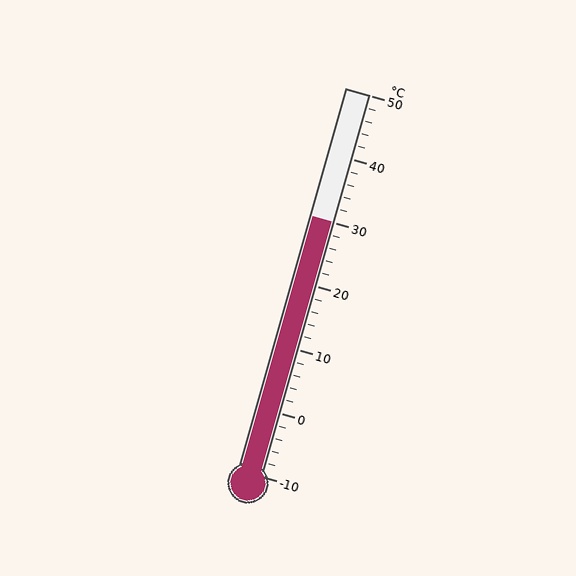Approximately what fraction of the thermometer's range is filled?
The thermometer is filled to approximately 65% of its range.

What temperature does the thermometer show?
The thermometer shows approximately 30°C.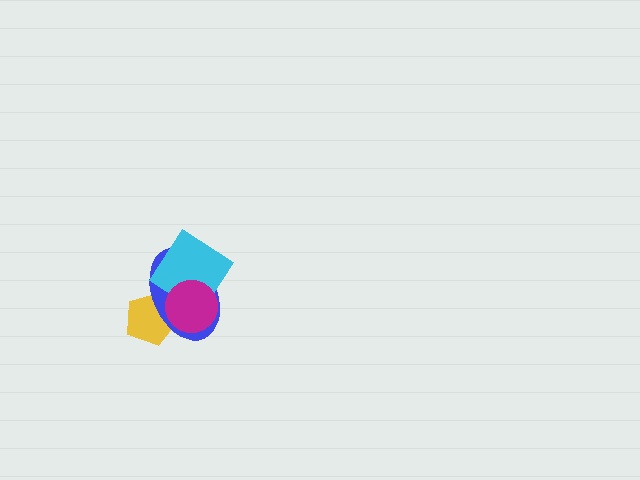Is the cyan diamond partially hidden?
Yes, it is partially covered by another shape.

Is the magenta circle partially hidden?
No, no other shape covers it.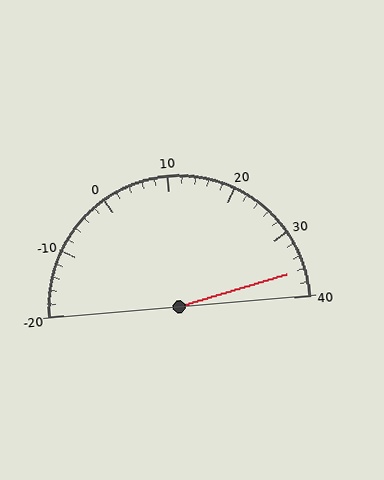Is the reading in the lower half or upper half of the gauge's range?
The reading is in the upper half of the range (-20 to 40).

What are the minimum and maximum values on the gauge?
The gauge ranges from -20 to 40.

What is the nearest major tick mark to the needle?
The nearest major tick mark is 40.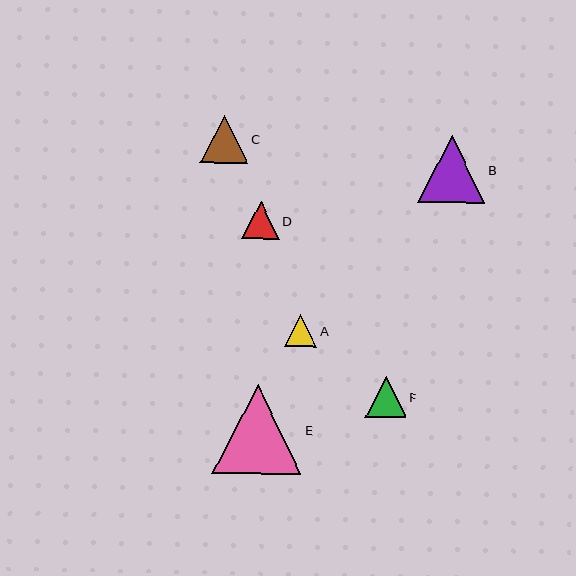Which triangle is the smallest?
Triangle A is the smallest with a size of approximately 32 pixels.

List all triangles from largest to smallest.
From largest to smallest: E, B, C, F, D, A.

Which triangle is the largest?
Triangle E is the largest with a size of approximately 89 pixels.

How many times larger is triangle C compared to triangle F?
Triangle C is approximately 1.2 times the size of triangle F.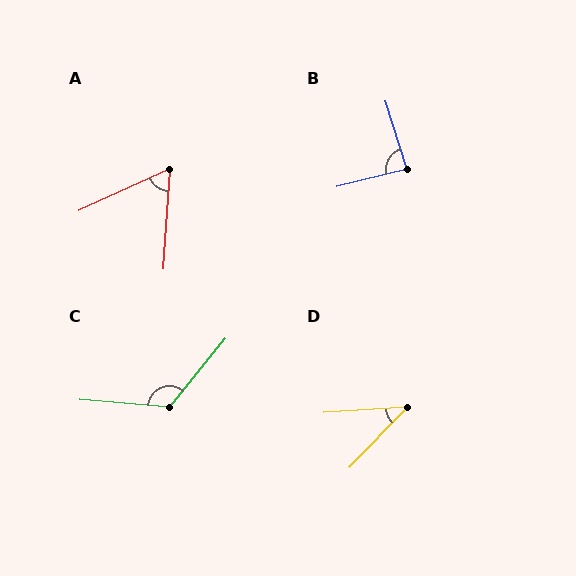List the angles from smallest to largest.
D (42°), A (62°), B (87°), C (125°).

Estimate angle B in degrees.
Approximately 87 degrees.